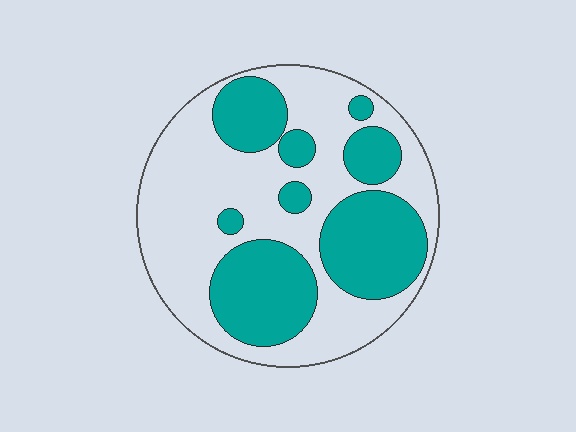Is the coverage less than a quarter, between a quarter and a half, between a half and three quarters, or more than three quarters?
Between a quarter and a half.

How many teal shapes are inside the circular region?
8.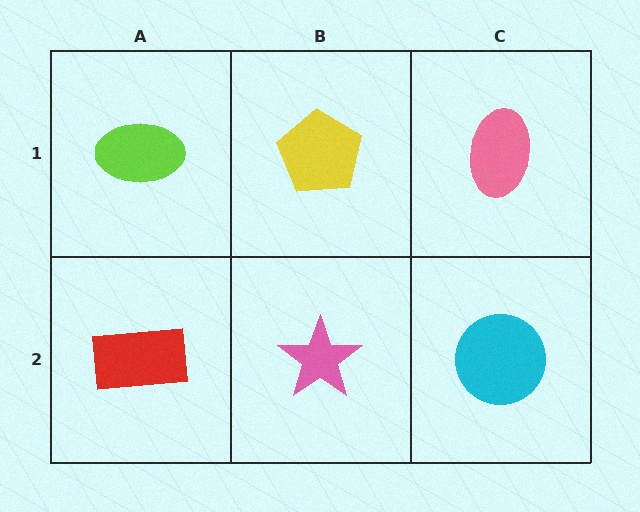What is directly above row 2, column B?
A yellow pentagon.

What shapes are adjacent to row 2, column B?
A yellow pentagon (row 1, column B), a red rectangle (row 2, column A), a cyan circle (row 2, column C).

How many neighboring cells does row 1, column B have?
3.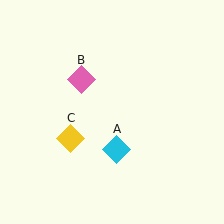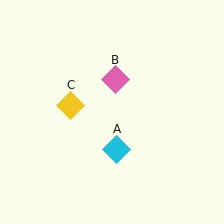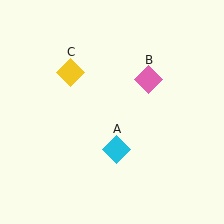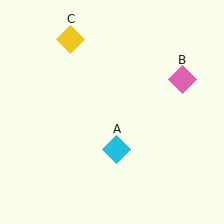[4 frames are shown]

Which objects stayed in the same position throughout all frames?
Cyan diamond (object A) remained stationary.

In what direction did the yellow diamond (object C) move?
The yellow diamond (object C) moved up.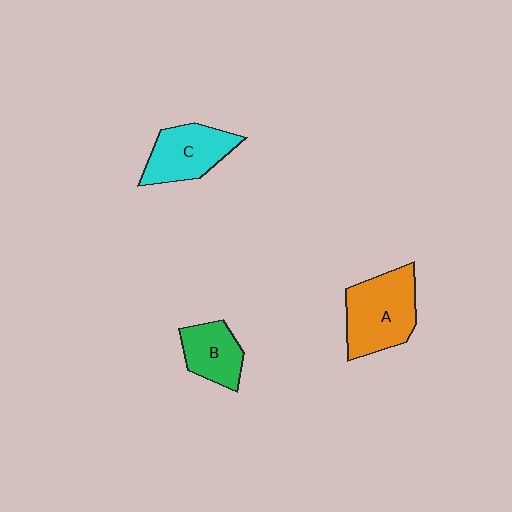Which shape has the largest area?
Shape A (orange).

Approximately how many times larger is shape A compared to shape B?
Approximately 1.6 times.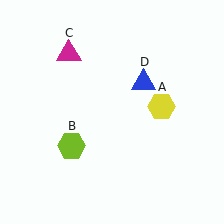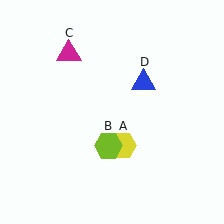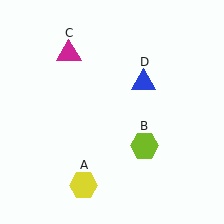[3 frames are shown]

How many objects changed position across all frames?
2 objects changed position: yellow hexagon (object A), lime hexagon (object B).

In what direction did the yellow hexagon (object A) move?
The yellow hexagon (object A) moved down and to the left.